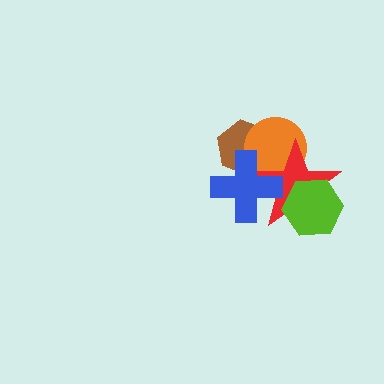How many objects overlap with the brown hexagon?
3 objects overlap with the brown hexagon.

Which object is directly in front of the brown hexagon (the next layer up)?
The orange circle is directly in front of the brown hexagon.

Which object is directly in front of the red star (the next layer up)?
The lime hexagon is directly in front of the red star.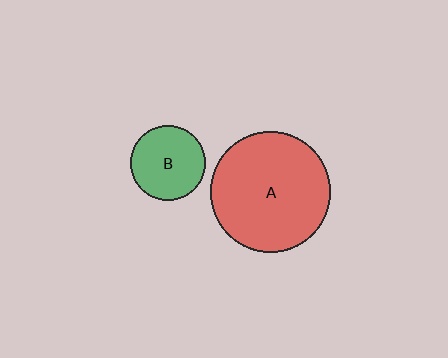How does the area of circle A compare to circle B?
Approximately 2.6 times.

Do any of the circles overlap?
No, none of the circles overlap.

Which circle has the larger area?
Circle A (red).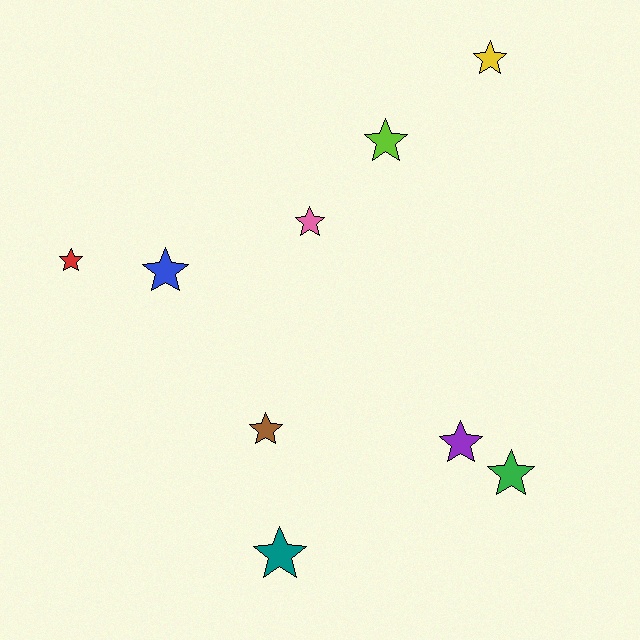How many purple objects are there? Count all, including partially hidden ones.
There is 1 purple object.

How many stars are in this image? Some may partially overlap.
There are 9 stars.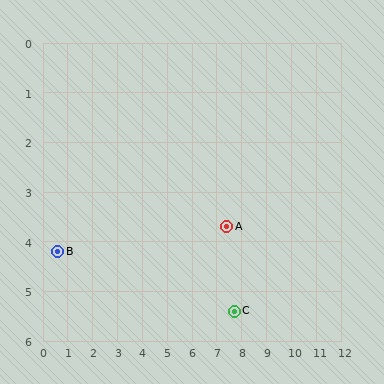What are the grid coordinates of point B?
Point B is at approximately (0.6, 4.2).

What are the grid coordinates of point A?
Point A is at approximately (7.4, 3.7).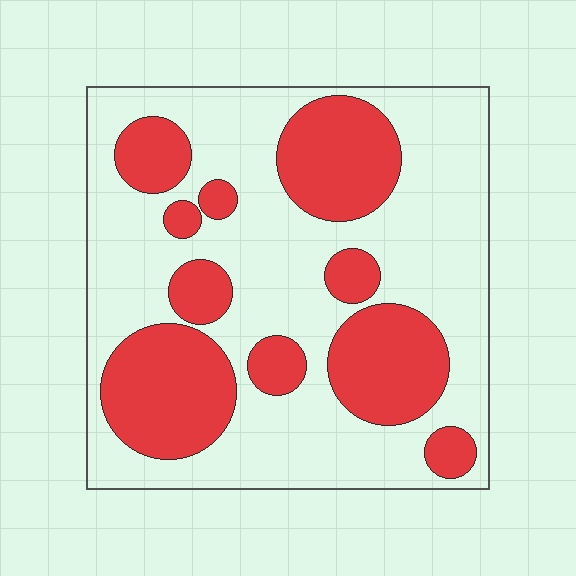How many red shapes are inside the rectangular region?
10.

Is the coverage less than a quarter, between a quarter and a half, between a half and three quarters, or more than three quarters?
Between a quarter and a half.